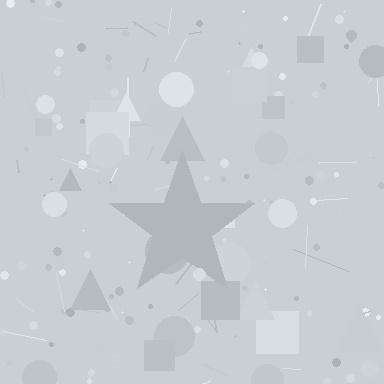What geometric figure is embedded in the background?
A star is embedded in the background.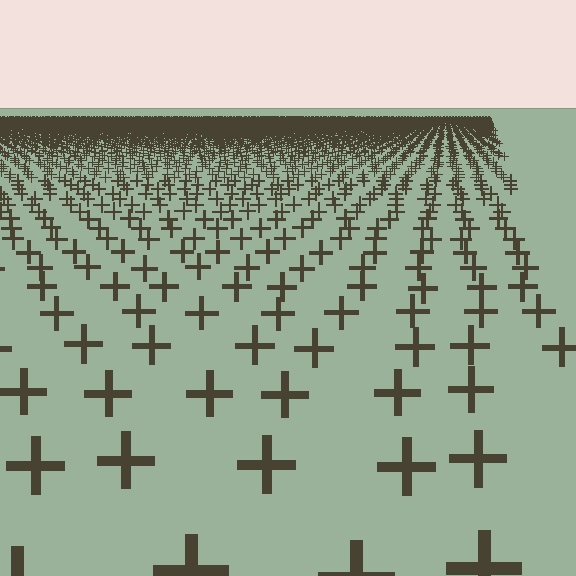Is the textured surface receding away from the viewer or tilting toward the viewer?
The surface is receding away from the viewer. Texture elements get smaller and denser toward the top.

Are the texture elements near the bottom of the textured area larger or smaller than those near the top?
Larger. Near the bottom, elements are closer to the viewer and appear at a bigger on-screen size.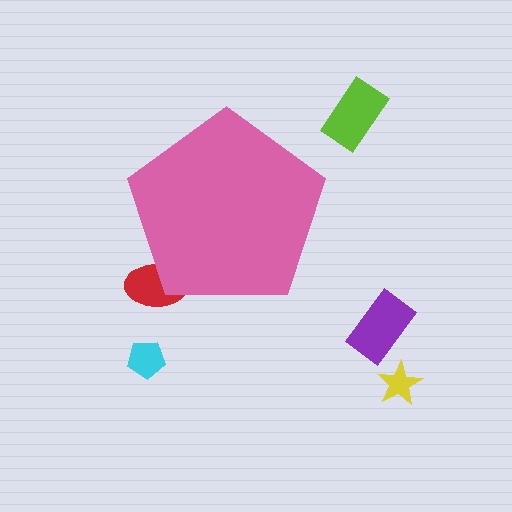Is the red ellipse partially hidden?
Yes, the red ellipse is partially hidden behind the pink pentagon.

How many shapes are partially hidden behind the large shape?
1 shape is partially hidden.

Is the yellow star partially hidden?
No, the yellow star is fully visible.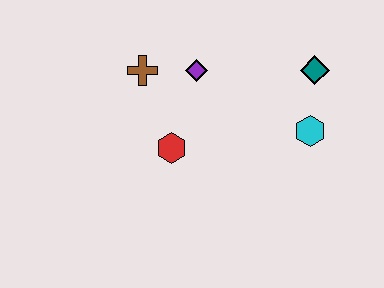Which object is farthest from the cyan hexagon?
The brown cross is farthest from the cyan hexagon.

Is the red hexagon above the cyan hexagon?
No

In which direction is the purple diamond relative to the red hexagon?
The purple diamond is above the red hexagon.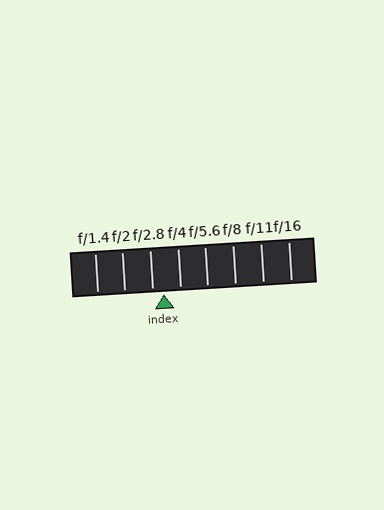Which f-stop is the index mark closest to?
The index mark is closest to f/2.8.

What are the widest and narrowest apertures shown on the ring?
The widest aperture shown is f/1.4 and the narrowest is f/16.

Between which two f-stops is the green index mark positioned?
The index mark is between f/2.8 and f/4.